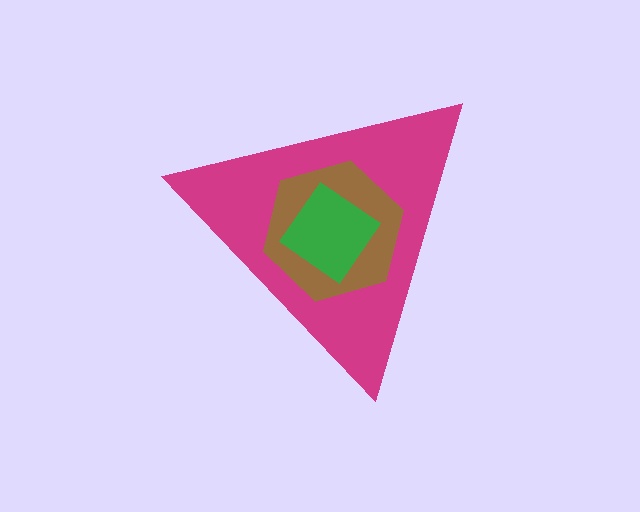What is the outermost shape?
The magenta triangle.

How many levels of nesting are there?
3.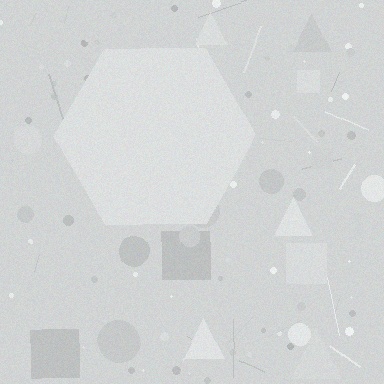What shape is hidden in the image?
A hexagon is hidden in the image.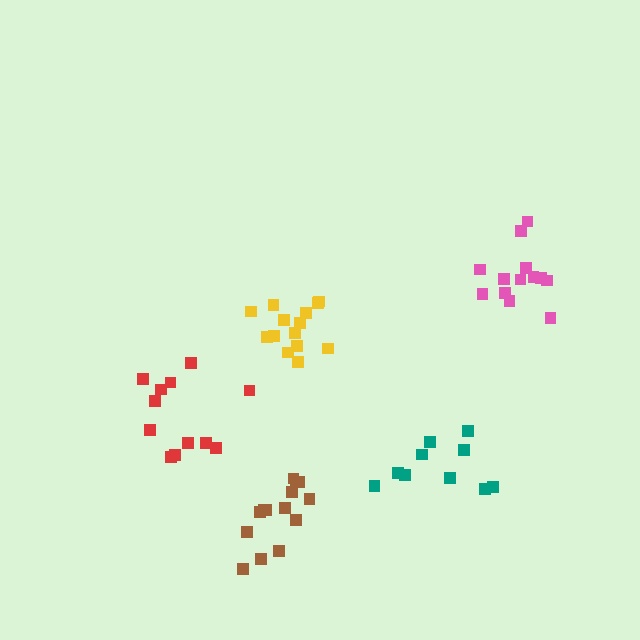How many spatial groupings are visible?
There are 5 spatial groupings.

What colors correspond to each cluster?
The clusters are colored: yellow, brown, pink, red, teal.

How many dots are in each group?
Group 1: 14 dots, Group 2: 14 dots, Group 3: 13 dots, Group 4: 12 dots, Group 5: 10 dots (63 total).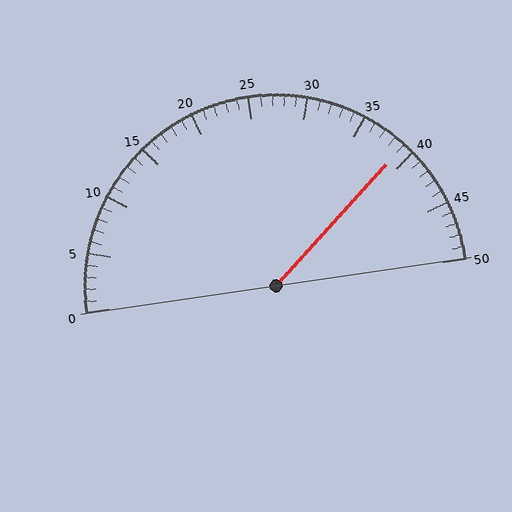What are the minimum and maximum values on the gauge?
The gauge ranges from 0 to 50.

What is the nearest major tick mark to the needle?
The nearest major tick mark is 40.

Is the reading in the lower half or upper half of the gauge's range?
The reading is in the upper half of the range (0 to 50).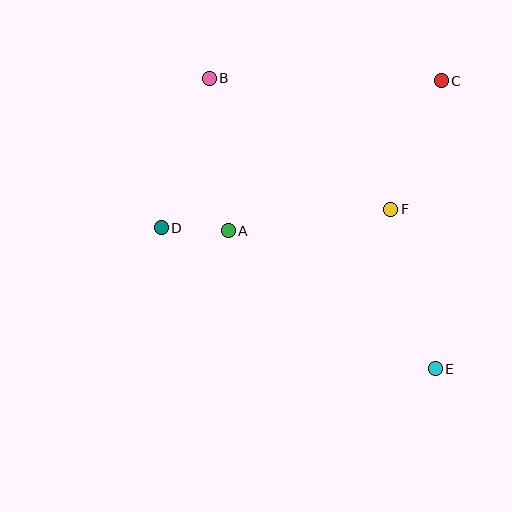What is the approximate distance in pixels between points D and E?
The distance between D and E is approximately 308 pixels.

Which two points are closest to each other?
Points A and D are closest to each other.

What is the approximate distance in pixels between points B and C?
The distance between B and C is approximately 232 pixels.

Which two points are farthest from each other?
Points B and E are farthest from each other.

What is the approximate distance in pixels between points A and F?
The distance between A and F is approximately 164 pixels.